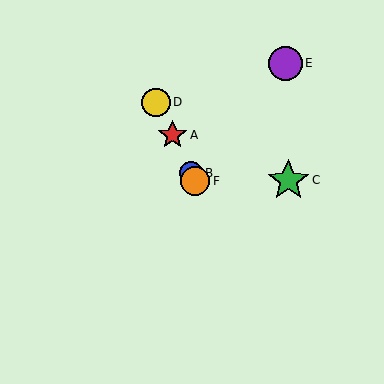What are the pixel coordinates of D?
Object D is at (156, 102).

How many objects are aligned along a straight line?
4 objects (A, B, D, F) are aligned along a straight line.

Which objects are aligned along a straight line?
Objects A, B, D, F are aligned along a straight line.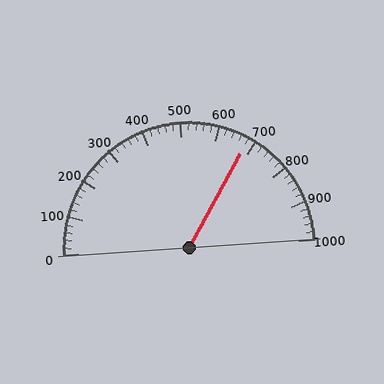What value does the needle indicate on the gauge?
The needle indicates approximately 680.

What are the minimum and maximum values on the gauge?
The gauge ranges from 0 to 1000.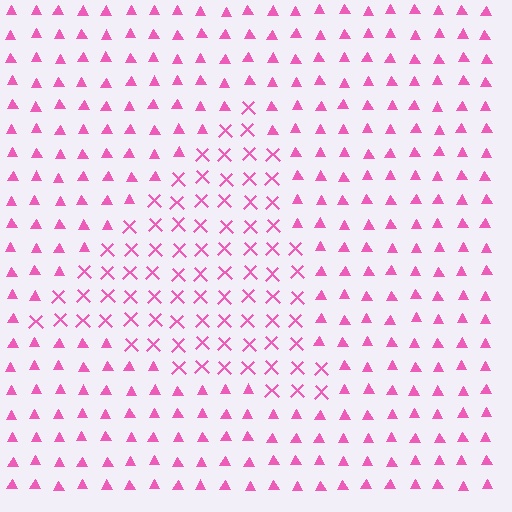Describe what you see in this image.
The image is filled with small pink elements arranged in a uniform grid. A triangle-shaped region contains X marks, while the surrounding area contains triangles. The boundary is defined purely by the change in element shape.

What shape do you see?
I see a triangle.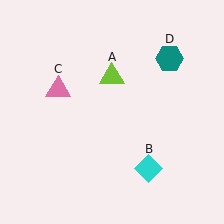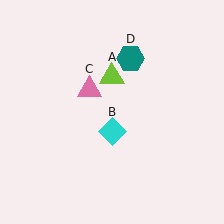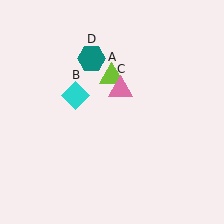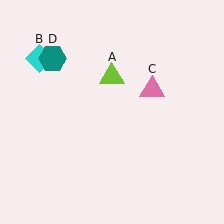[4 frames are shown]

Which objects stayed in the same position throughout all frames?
Lime triangle (object A) remained stationary.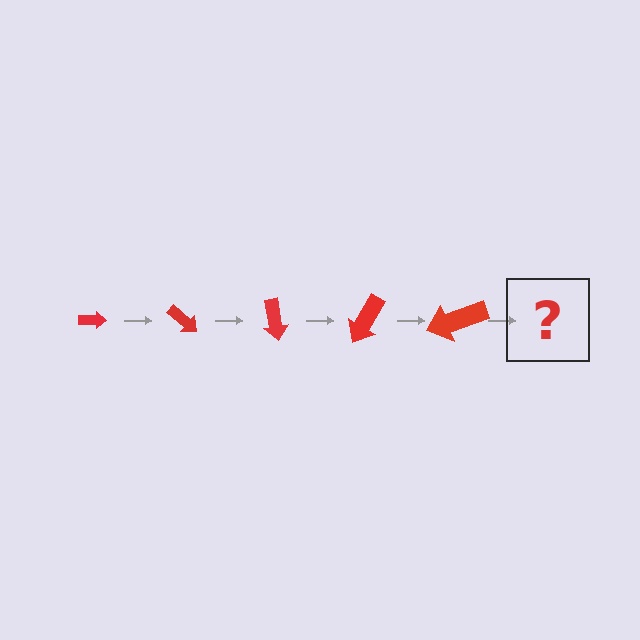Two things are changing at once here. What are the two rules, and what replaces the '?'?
The two rules are that the arrow grows larger each step and it rotates 40 degrees each step. The '?' should be an arrow, larger than the previous one and rotated 200 degrees from the start.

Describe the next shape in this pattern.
It should be an arrow, larger than the previous one and rotated 200 degrees from the start.